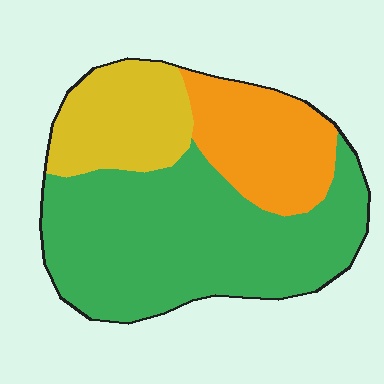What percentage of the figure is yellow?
Yellow covers around 20% of the figure.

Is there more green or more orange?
Green.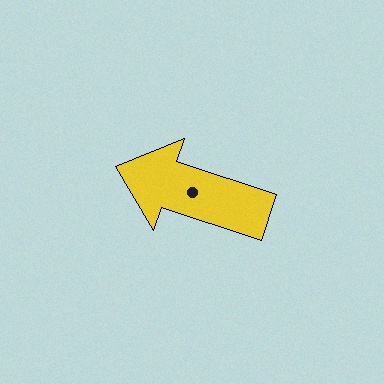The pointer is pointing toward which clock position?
Roughly 10 o'clock.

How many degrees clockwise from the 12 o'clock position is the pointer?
Approximately 288 degrees.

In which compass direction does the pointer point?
West.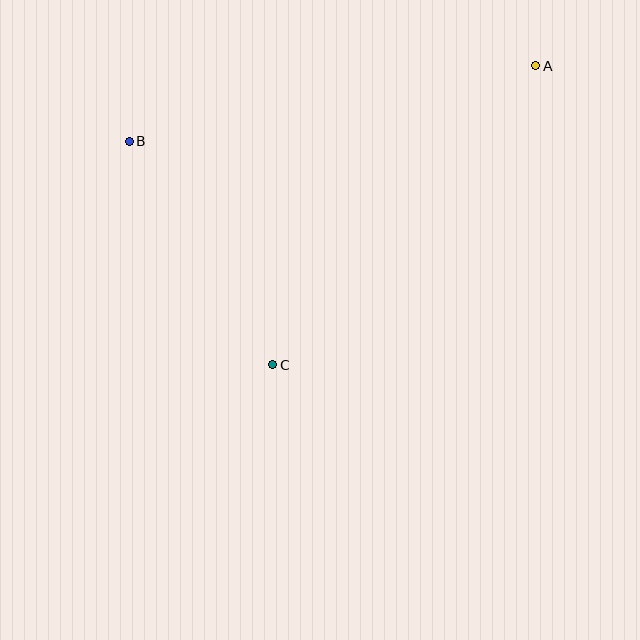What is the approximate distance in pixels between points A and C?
The distance between A and C is approximately 398 pixels.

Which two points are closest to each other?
Points B and C are closest to each other.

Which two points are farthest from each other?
Points A and B are farthest from each other.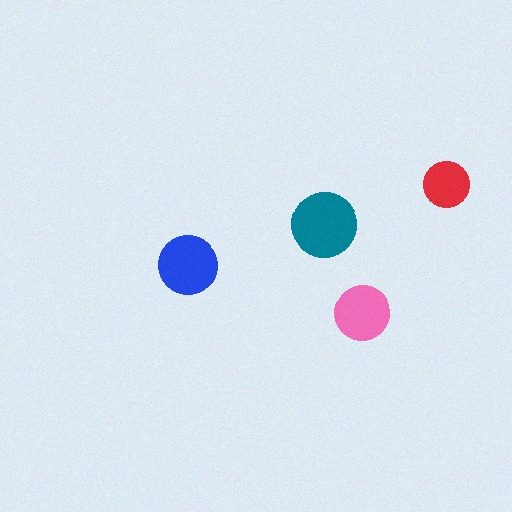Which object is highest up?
The red circle is topmost.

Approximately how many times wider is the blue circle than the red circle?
About 1.5 times wider.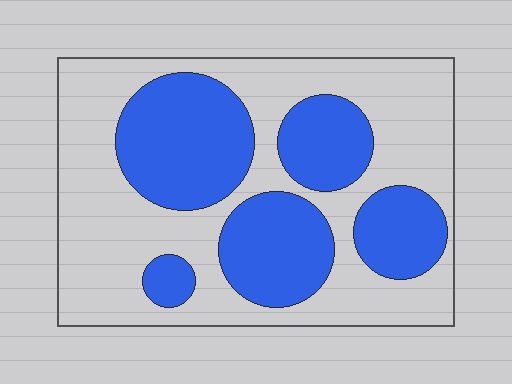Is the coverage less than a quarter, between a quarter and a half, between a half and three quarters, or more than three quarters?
Between a quarter and a half.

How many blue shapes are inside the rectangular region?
5.